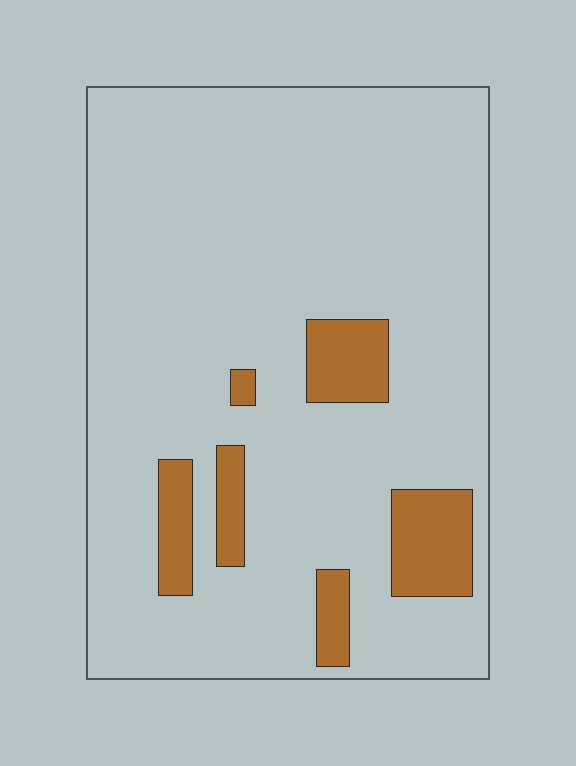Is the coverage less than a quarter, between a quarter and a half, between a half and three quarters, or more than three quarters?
Less than a quarter.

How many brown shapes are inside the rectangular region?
6.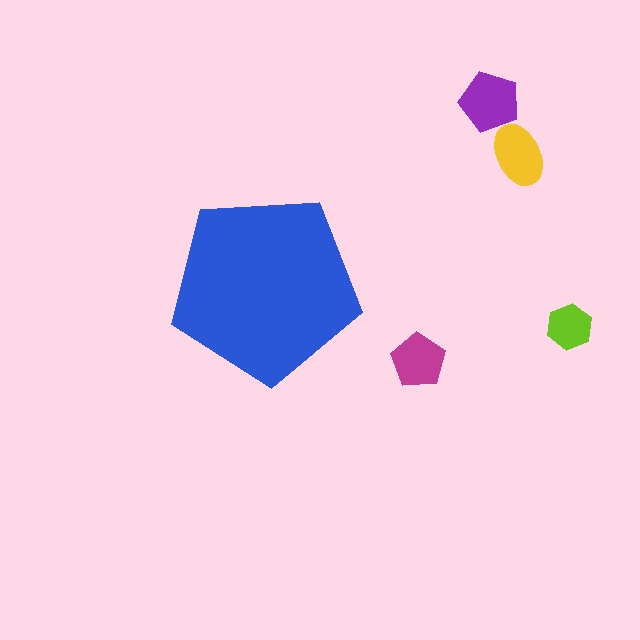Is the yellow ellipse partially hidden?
No, the yellow ellipse is fully visible.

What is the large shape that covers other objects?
A blue pentagon.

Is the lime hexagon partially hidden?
No, the lime hexagon is fully visible.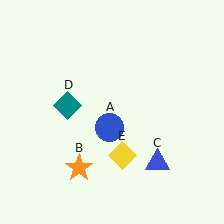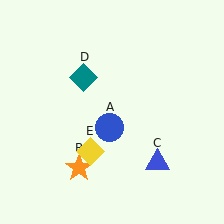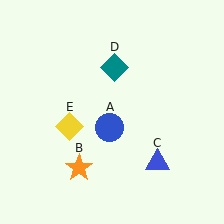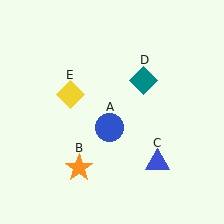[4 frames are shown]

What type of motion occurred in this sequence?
The teal diamond (object D), yellow diamond (object E) rotated clockwise around the center of the scene.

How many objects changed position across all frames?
2 objects changed position: teal diamond (object D), yellow diamond (object E).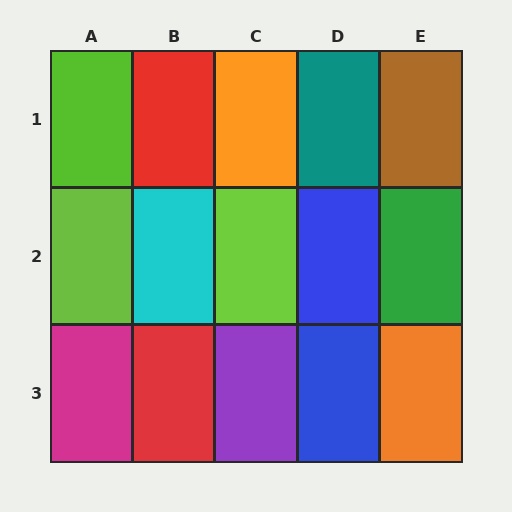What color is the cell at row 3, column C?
Purple.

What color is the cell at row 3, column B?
Red.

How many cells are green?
1 cell is green.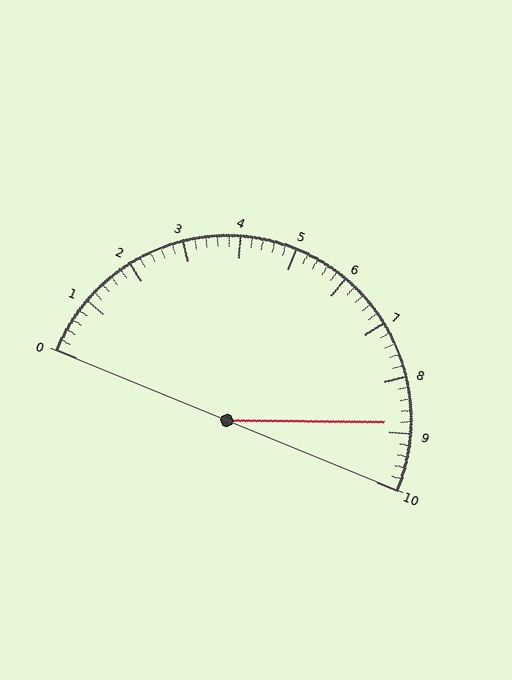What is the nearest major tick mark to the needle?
The nearest major tick mark is 9.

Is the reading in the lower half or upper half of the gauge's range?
The reading is in the upper half of the range (0 to 10).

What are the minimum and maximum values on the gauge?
The gauge ranges from 0 to 10.